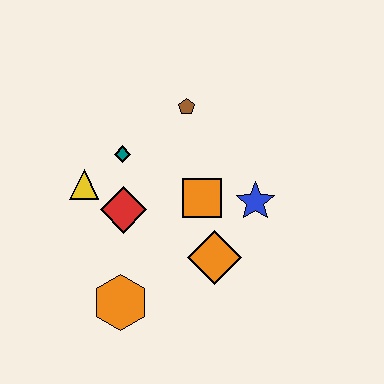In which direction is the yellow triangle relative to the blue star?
The yellow triangle is to the left of the blue star.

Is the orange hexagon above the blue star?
No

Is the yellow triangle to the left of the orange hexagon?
Yes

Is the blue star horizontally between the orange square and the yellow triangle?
No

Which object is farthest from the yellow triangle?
The blue star is farthest from the yellow triangle.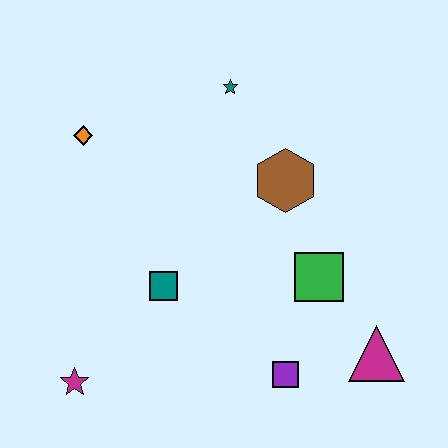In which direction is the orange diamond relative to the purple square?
The orange diamond is above the purple square.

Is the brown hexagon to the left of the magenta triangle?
Yes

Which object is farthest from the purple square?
The orange diamond is farthest from the purple square.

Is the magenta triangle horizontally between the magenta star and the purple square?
No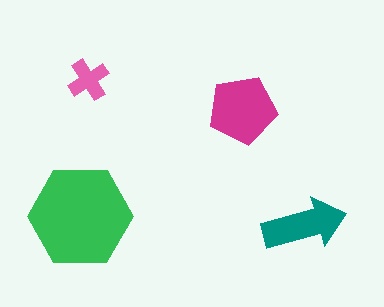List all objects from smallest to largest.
The pink cross, the teal arrow, the magenta pentagon, the green hexagon.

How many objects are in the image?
There are 4 objects in the image.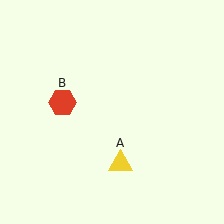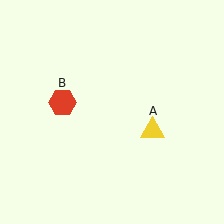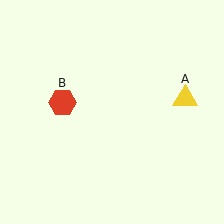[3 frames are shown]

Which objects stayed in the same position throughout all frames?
Red hexagon (object B) remained stationary.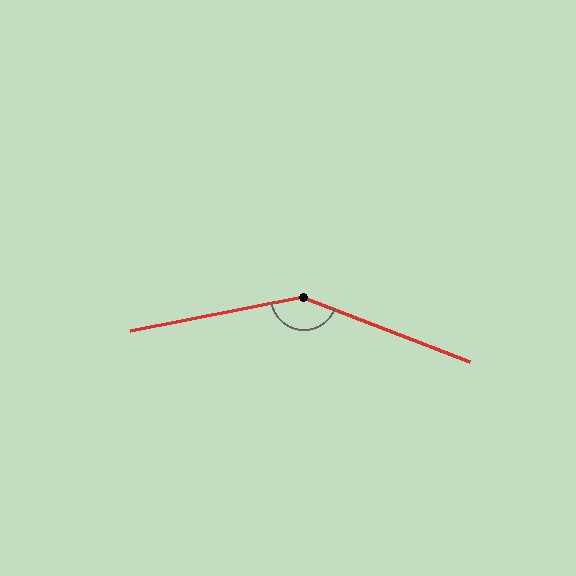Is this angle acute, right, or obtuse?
It is obtuse.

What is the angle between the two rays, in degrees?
Approximately 147 degrees.